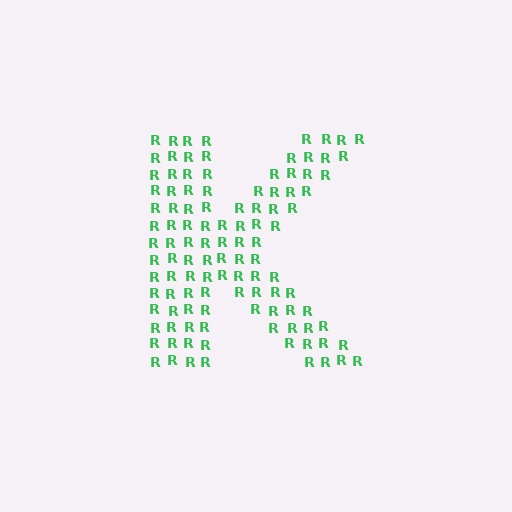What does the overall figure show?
The overall figure shows the letter K.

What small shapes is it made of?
It is made of small letter R's.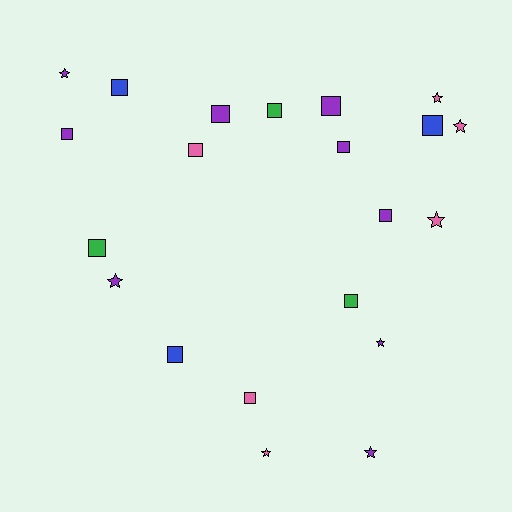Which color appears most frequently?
Purple, with 9 objects.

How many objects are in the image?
There are 21 objects.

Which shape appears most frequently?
Square, with 13 objects.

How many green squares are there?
There are 3 green squares.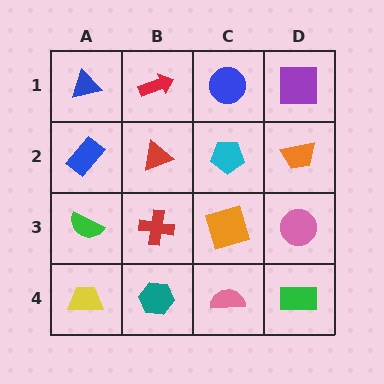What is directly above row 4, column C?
An orange square.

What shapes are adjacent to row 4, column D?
A pink circle (row 3, column D), a pink semicircle (row 4, column C).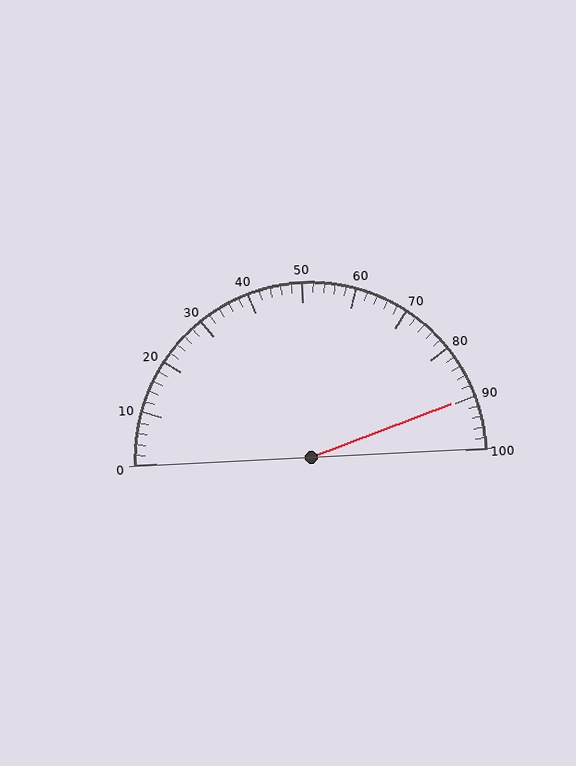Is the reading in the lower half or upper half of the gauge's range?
The reading is in the upper half of the range (0 to 100).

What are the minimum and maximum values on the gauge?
The gauge ranges from 0 to 100.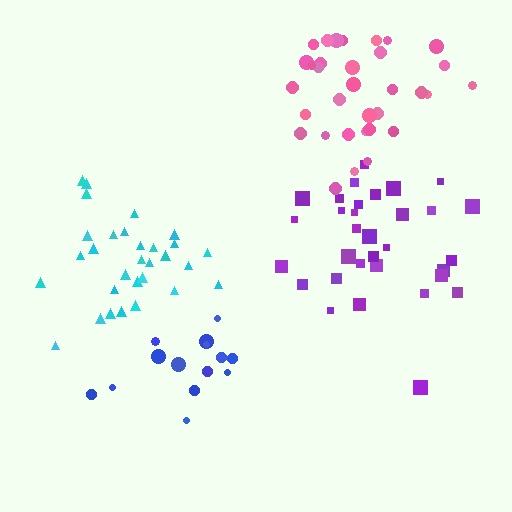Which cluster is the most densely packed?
Blue.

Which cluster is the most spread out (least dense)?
Pink.